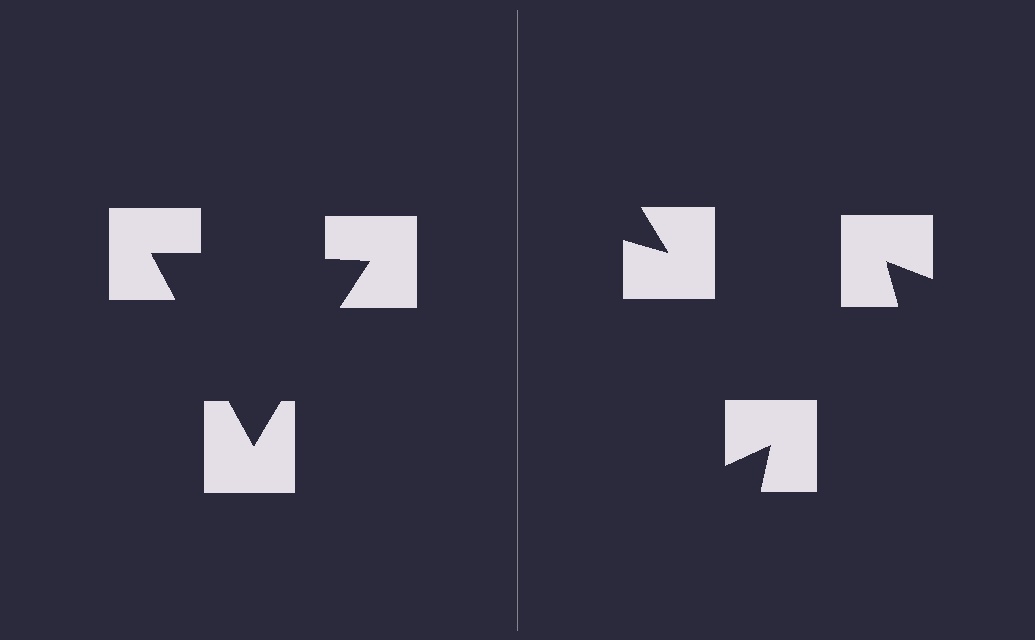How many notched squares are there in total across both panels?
6 — 3 on each side.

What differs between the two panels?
The notched squares are positioned identically on both sides; only the wedge orientations differ. On the left they align to a triangle; on the right they are misaligned.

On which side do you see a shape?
An illusory triangle appears on the left side. On the right side the wedge cuts are rotated, so no coherent shape forms.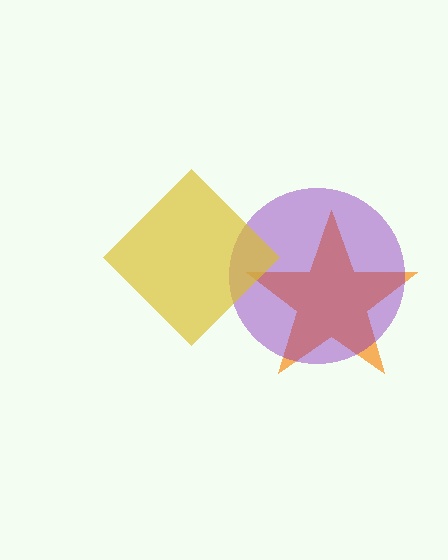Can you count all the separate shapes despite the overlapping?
Yes, there are 3 separate shapes.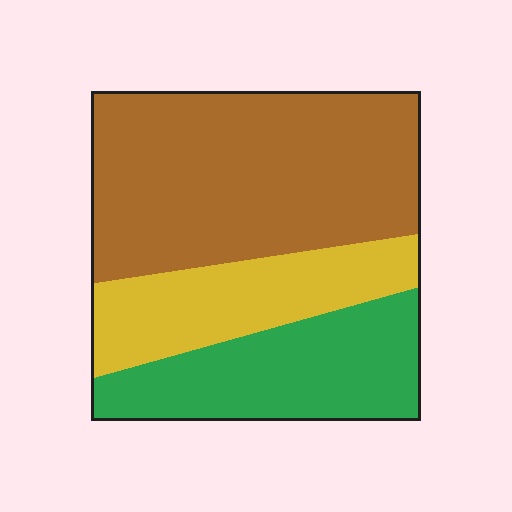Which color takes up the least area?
Yellow, at roughly 20%.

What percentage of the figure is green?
Green takes up between a quarter and a half of the figure.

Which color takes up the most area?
Brown, at roughly 50%.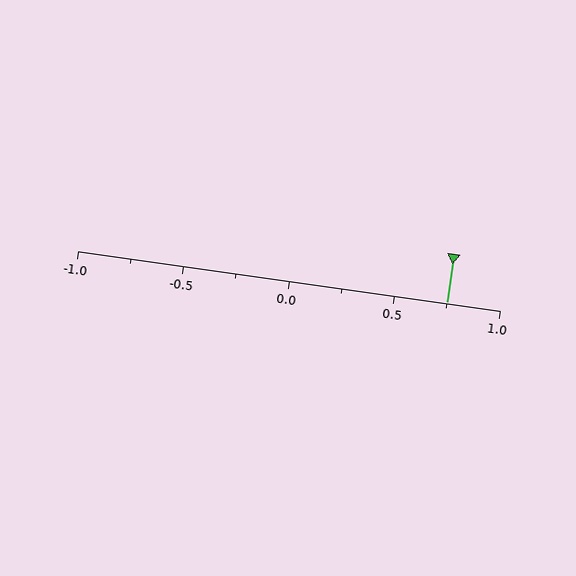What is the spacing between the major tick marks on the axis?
The major ticks are spaced 0.5 apart.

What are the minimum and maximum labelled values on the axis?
The axis runs from -1.0 to 1.0.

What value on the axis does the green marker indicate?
The marker indicates approximately 0.75.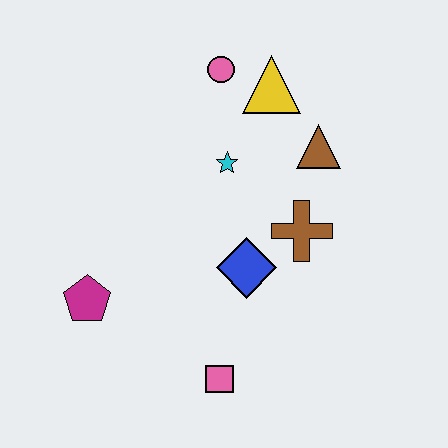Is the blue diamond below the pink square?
No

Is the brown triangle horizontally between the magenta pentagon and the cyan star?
No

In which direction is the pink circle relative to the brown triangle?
The pink circle is to the left of the brown triangle.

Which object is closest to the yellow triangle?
The pink circle is closest to the yellow triangle.